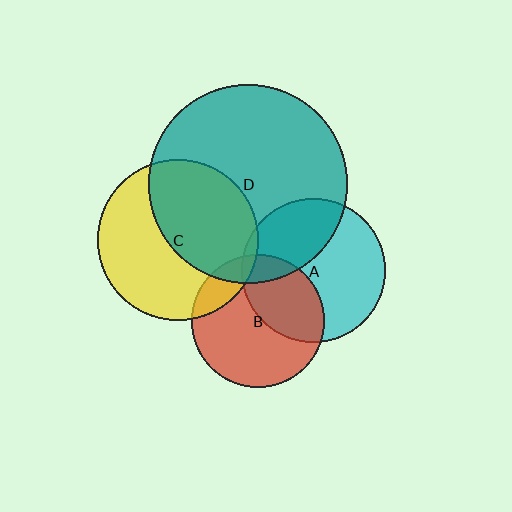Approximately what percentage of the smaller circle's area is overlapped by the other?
Approximately 35%.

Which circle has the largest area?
Circle D (teal).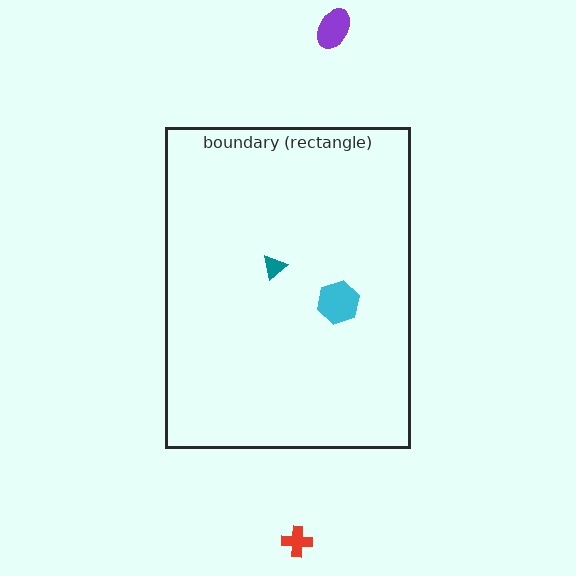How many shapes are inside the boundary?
2 inside, 2 outside.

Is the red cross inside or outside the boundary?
Outside.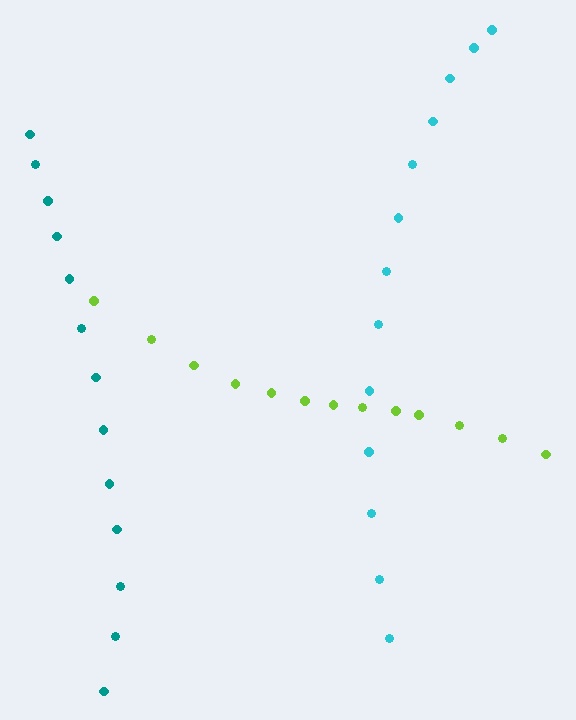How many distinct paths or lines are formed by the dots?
There are 3 distinct paths.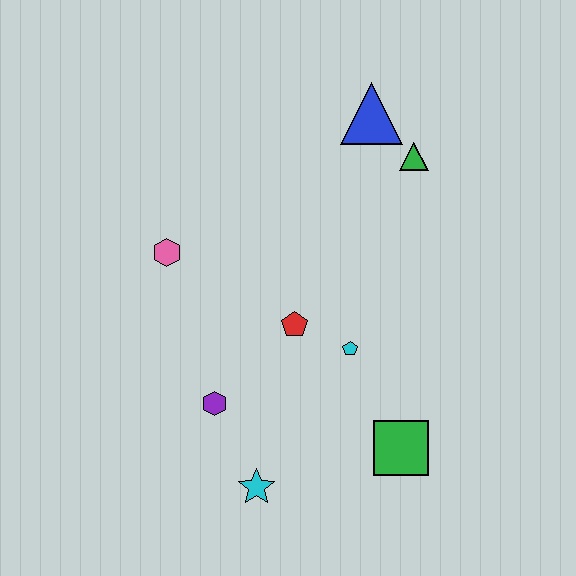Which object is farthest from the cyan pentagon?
The blue triangle is farthest from the cyan pentagon.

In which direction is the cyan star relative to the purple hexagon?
The cyan star is below the purple hexagon.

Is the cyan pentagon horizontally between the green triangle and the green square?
No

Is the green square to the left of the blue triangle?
No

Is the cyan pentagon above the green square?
Yes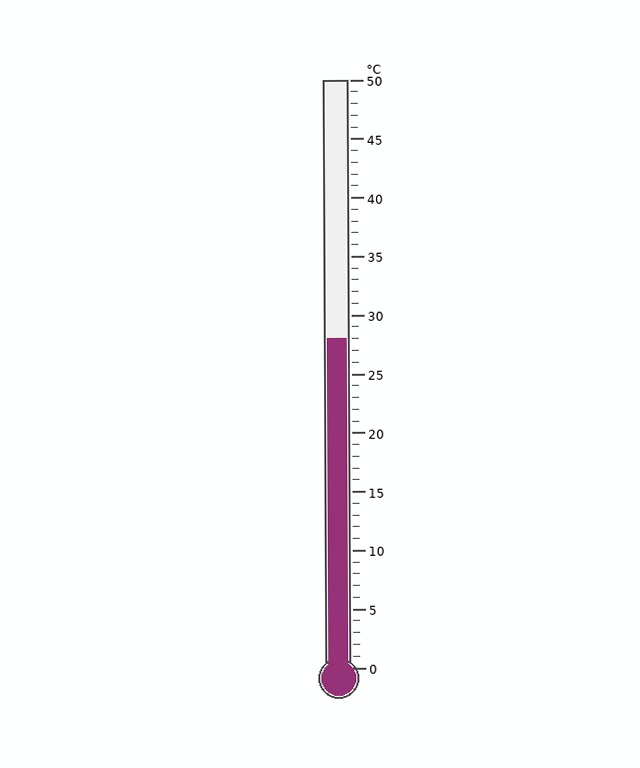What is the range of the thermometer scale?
The thermometer scale ranges from 0°C to 50°C.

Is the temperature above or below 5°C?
The temperature is above 5°C.